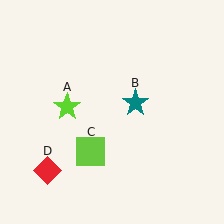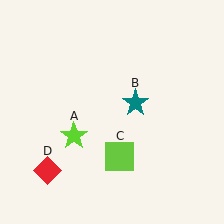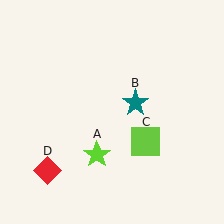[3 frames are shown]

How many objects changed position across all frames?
2 objects changed position: lime star (object A), lime square (object C).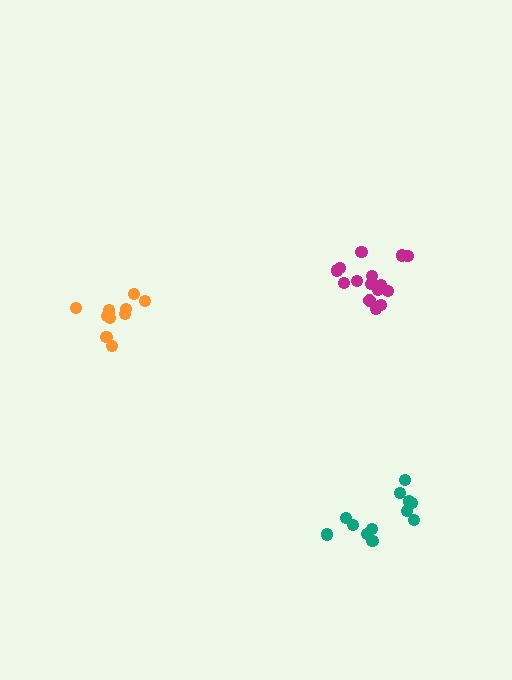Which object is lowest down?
The teal cluster is bottommost.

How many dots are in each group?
Group 1: 15 dots, Group 2: 11 dots, Group 3: 12 dots (38 total).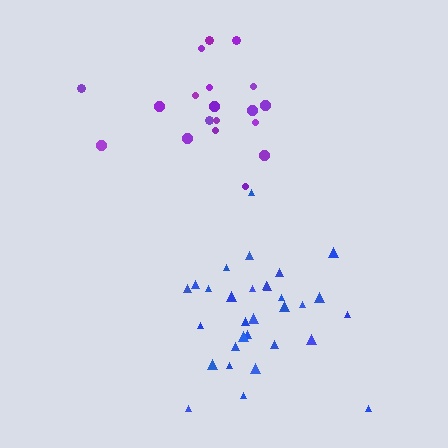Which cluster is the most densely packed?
Blue.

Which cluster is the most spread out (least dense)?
Purple.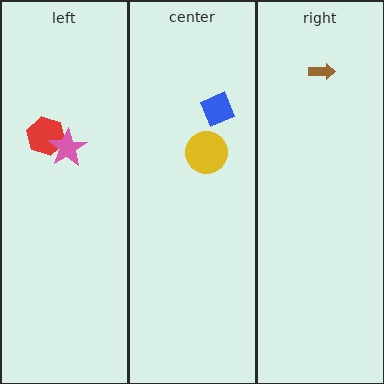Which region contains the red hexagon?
The left region.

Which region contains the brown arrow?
The right region.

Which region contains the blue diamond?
The center region.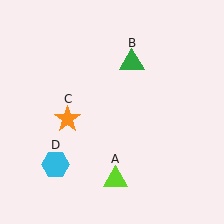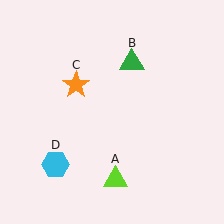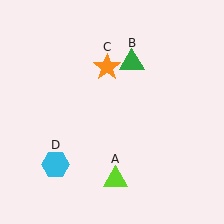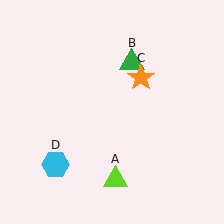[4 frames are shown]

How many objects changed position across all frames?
1 object changed position: orange star (object C).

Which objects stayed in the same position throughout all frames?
Lime triangle (object A) and green triangle (object B) and cyan hexagon (object D) remained stationary.